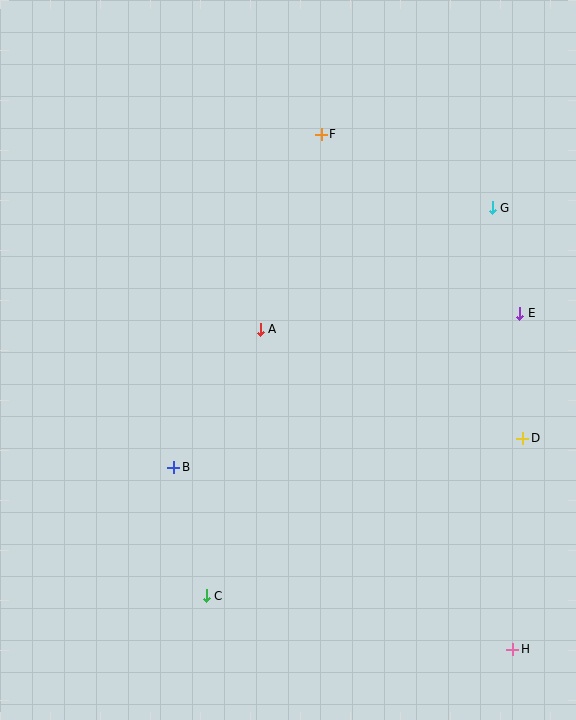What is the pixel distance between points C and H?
The distance between C and H is 311 pixels.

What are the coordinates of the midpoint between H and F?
The midpoint between H and F is at (417, 392).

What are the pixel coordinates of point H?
Point H is at (513, 649).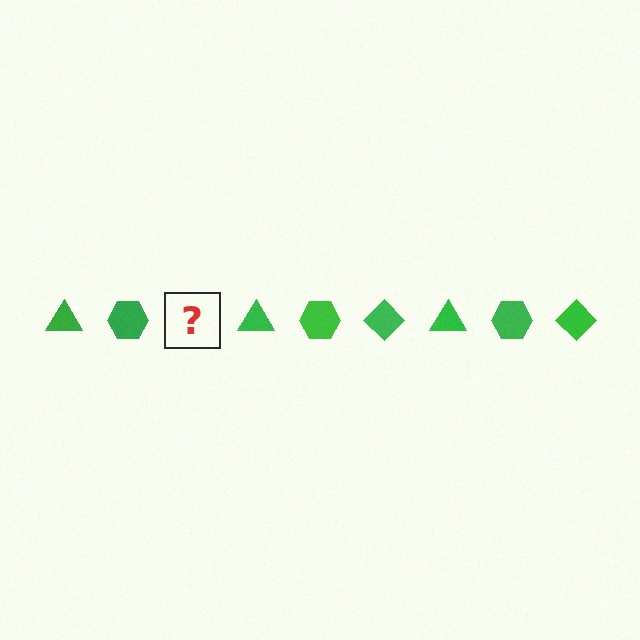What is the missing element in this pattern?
The missing element is a green diamond.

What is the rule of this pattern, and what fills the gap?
The rule is that the pattern cycles through triangle, hexagon, diamond shapes in green. The gap should be filled with a green diamond.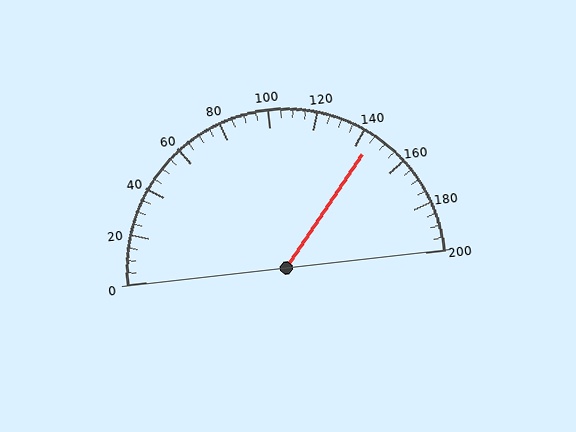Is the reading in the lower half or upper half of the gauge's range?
The reading is in the upper half of the range (0 to 200).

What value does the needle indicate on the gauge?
The needle indicates approximately 145.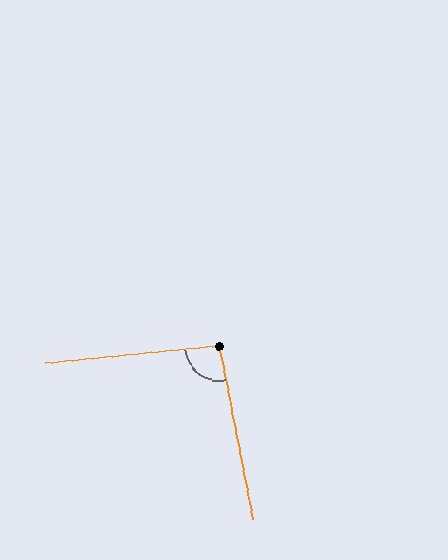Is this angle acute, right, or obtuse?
It is obtuse.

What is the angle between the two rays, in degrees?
Approximately 95 degrees.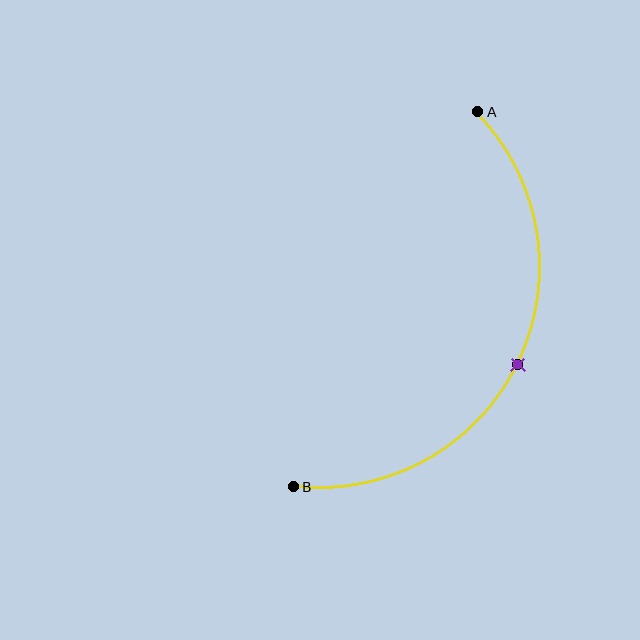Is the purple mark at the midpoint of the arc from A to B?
Yes. The purple mark lies on the arc at equal arc-length from both A and B — it is the arc midpoint.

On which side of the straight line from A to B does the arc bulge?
The arc bulges to the right of the straight line connecting A and B.